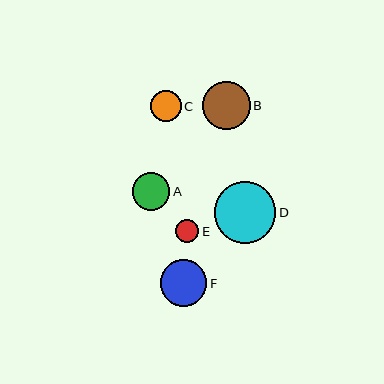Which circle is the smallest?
Circle E is the smallest with a size of approximately 23 pixels.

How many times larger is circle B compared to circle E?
Circle B is approximately 2.1 times the size of circle E.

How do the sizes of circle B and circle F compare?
Circle B and circle F are approximately the same size.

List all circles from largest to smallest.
From largest to smallest: D, B, F, A, C, E.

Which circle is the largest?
Circle D is the largest with a size of approximately 62 pixels.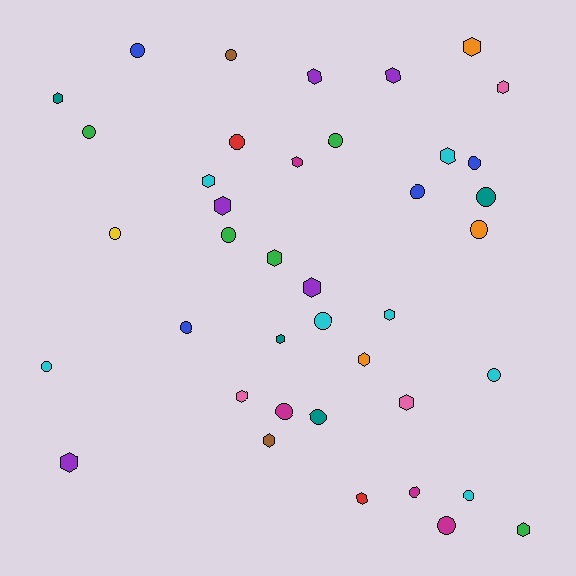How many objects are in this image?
There are 40 objects.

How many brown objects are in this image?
There are 2 brown objects.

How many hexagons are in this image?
There are 20 hexagons.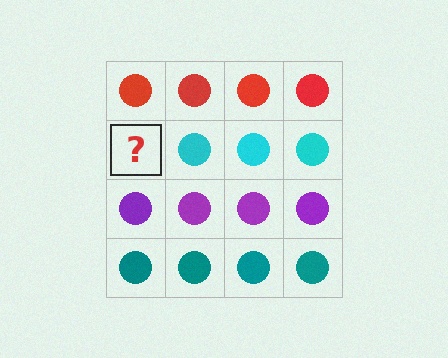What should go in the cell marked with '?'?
The missing cell should contain a cyan circle.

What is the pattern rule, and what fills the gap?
The rule is that each row has a consistent color. The gap should be filled with a cyan circle.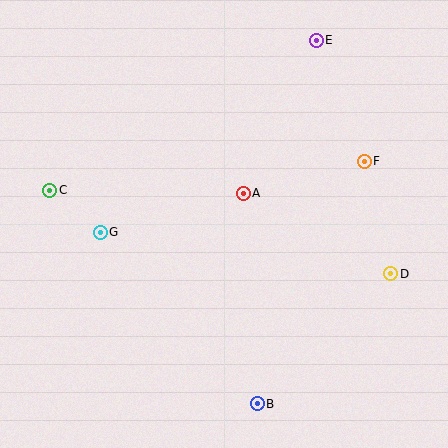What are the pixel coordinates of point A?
Point A is at (243, 193).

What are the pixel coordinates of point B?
Point B is at (257, 404).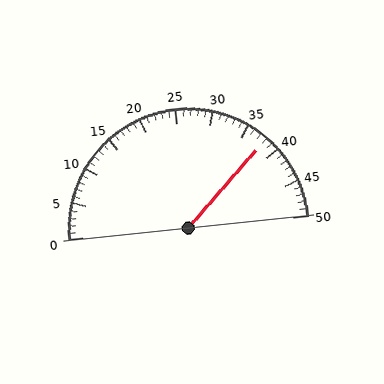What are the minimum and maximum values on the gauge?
The gauge ranges from 0 to 50.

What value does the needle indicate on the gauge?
The needle indicates approximately 38.